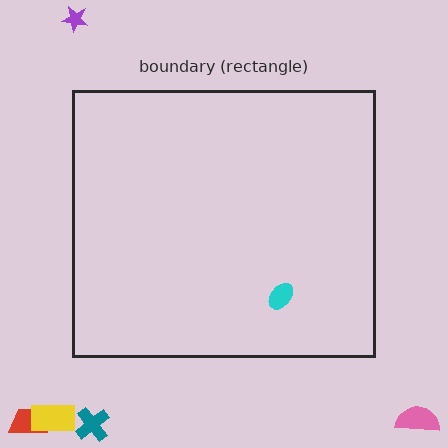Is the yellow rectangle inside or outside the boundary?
Outside.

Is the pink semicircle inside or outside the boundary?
Outside.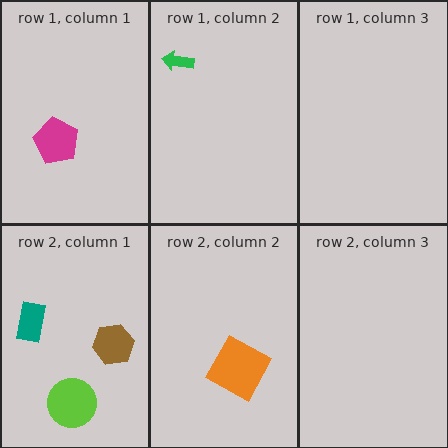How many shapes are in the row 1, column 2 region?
1.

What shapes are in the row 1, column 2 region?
The green arrow.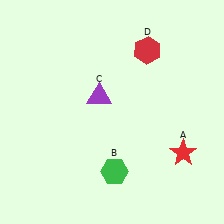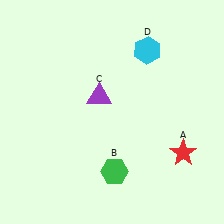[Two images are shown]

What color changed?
The hexagon (D) changed from red in Image 1 to cyan in Image 2.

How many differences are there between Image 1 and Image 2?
There is 1 difference between the two images.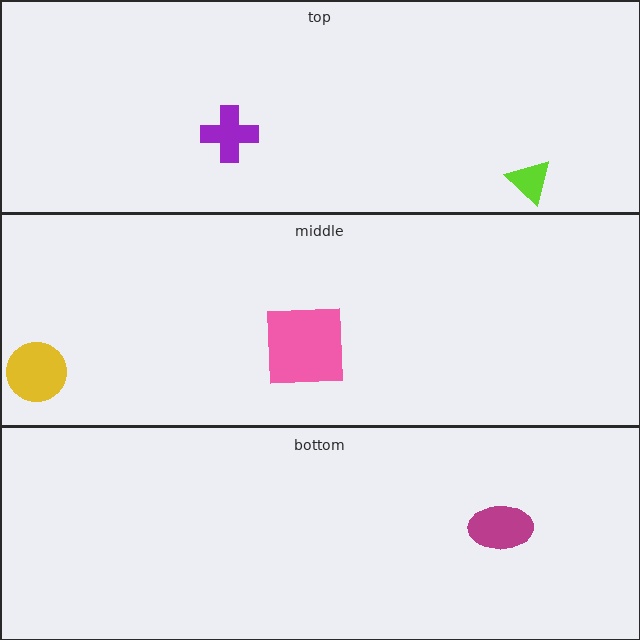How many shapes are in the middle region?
2.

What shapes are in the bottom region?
The magenta ellipse.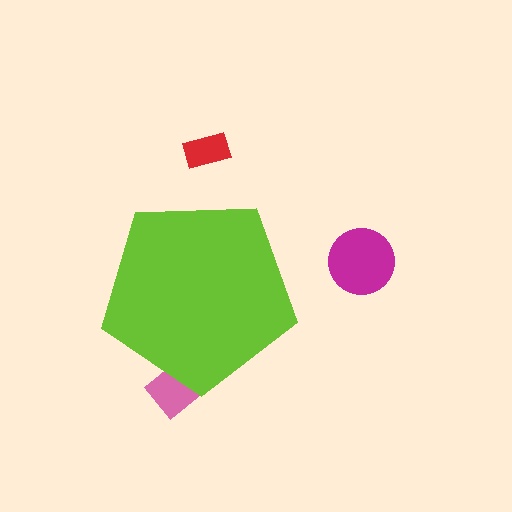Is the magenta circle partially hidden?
No, the magenta circle is fully visible.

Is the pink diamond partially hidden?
Yes, the pink diamond is partially hidden behind the lime pentagon.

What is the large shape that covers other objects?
A lime pentagon.